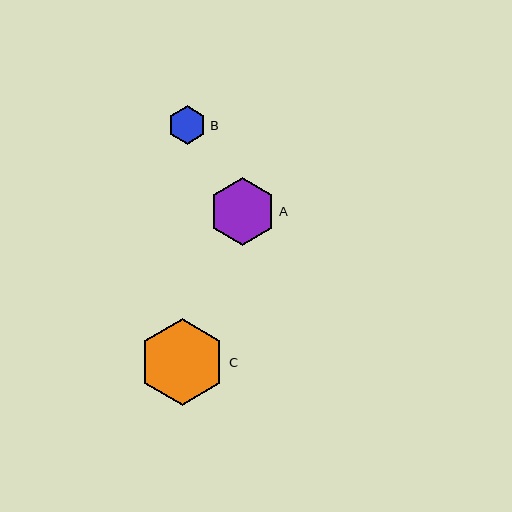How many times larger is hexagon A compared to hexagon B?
Hexagon A is approximately 1.7 times the size of hexagon B.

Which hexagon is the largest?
Hexagon C is the largest with a size of approximately 87 pixels.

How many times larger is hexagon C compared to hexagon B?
Hexagon C is approximately 2.2 times the size of hexagon B.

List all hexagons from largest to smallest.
From largest to smallest: C, A, B.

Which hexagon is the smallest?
Hexagon B is the smallest with a size of approximately 39 pixels.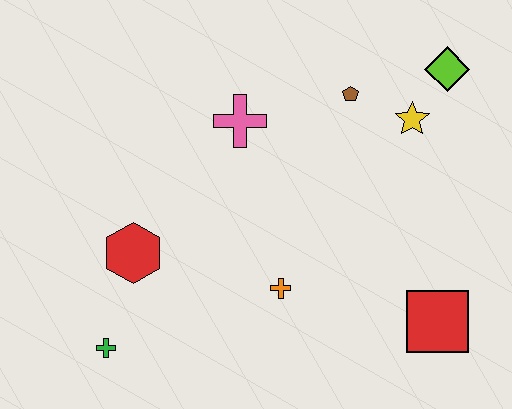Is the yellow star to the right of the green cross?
Yes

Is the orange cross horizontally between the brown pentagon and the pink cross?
Yes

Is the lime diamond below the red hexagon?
No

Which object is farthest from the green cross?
The lime diamond is farthest from the green cross.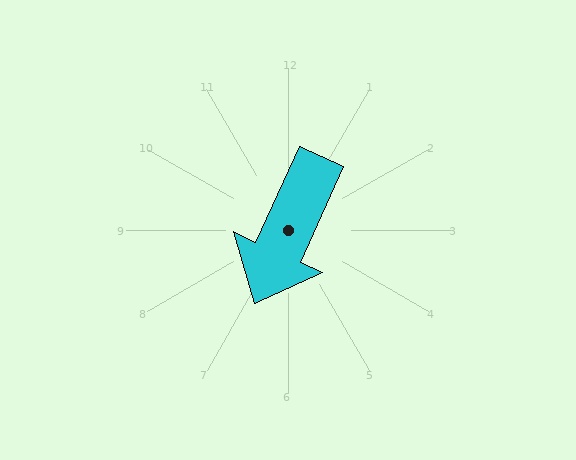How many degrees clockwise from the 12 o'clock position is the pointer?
Approximately 205 degrees.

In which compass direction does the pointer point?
Southwest.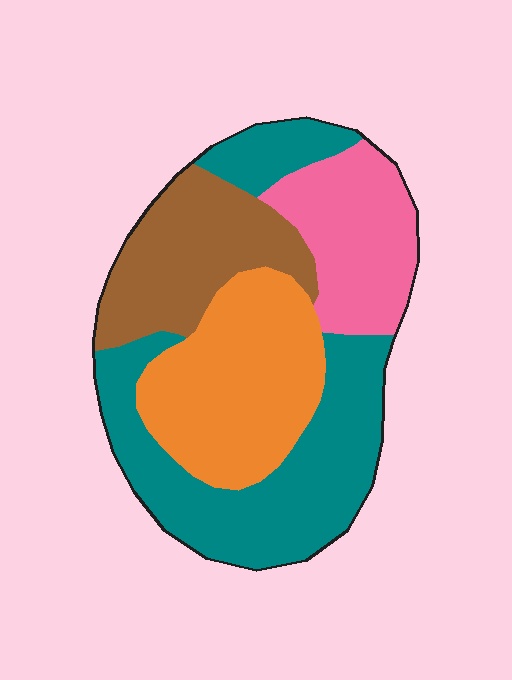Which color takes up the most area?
Teal, at roughly 35%.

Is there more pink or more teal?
Teal.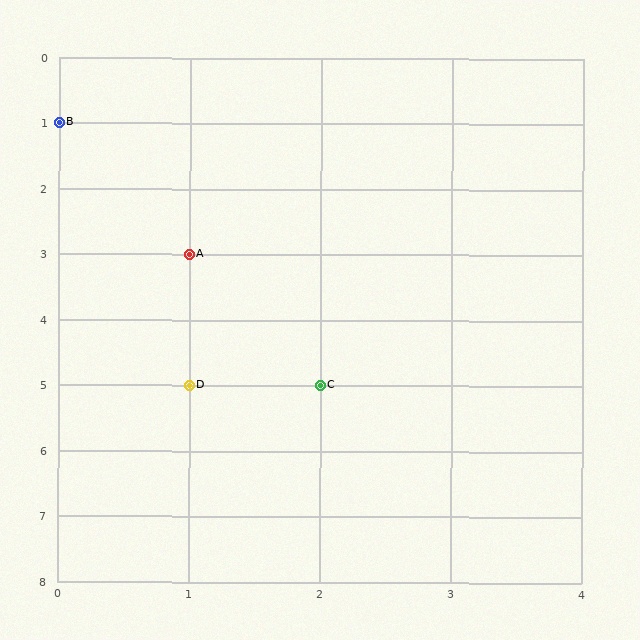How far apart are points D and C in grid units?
Points D and C are 1 column apart.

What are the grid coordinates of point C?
Point C is at grid coordinates (2, 5).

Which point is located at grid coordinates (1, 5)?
Point D is at (1, 5).